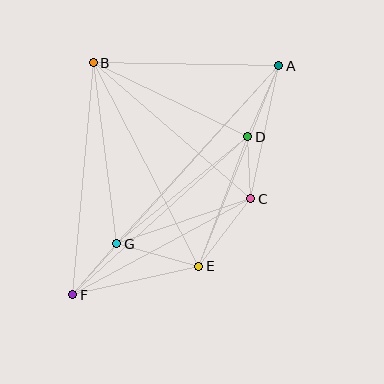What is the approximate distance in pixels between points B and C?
The distance between B and C is approximately 208 pixels.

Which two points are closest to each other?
Points C and D are closest to each other.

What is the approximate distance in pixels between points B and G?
The distance between B and G is approximately 183 pixels.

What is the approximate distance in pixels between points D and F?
The distance between D and F is approximately 236 pixels.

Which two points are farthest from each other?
Points A and F are farthest from each other.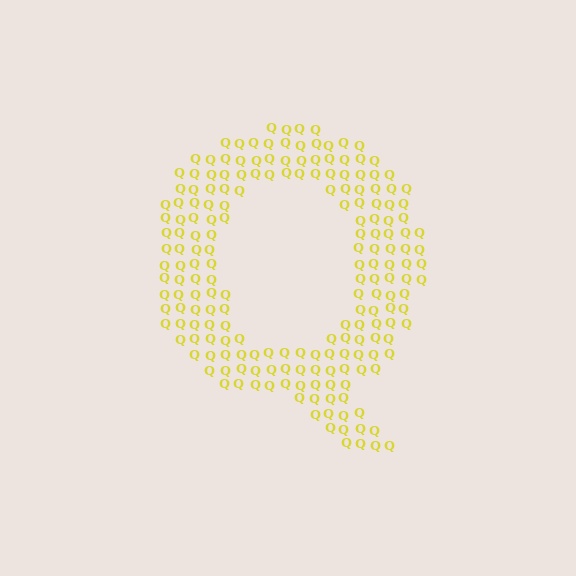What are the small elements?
The small elements are letter Q's.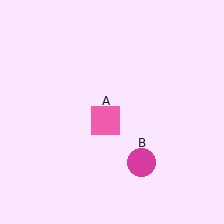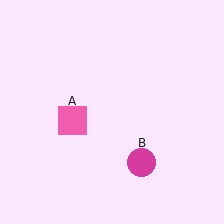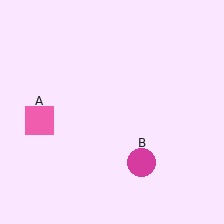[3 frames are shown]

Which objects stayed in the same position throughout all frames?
Magenta circle (object B) remained stationary.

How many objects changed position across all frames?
1 object changed position: pink square (object A).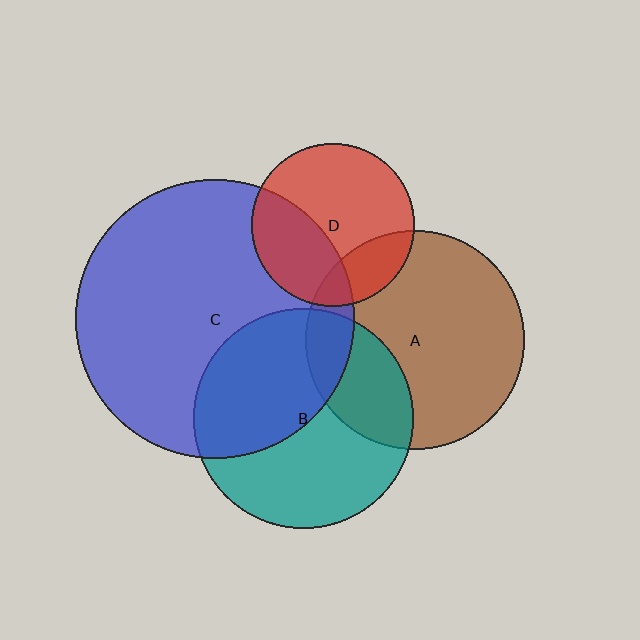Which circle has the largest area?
Circle C (blue).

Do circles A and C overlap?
Yes.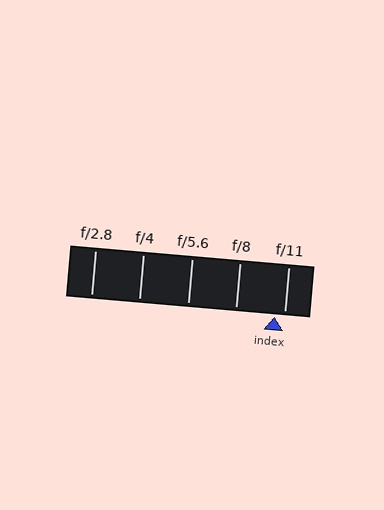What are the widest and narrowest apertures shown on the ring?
The widest aperture shown is f/2.8 and the narrowest is f/11.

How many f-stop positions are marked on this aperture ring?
There are 5 f-stop positions marked.